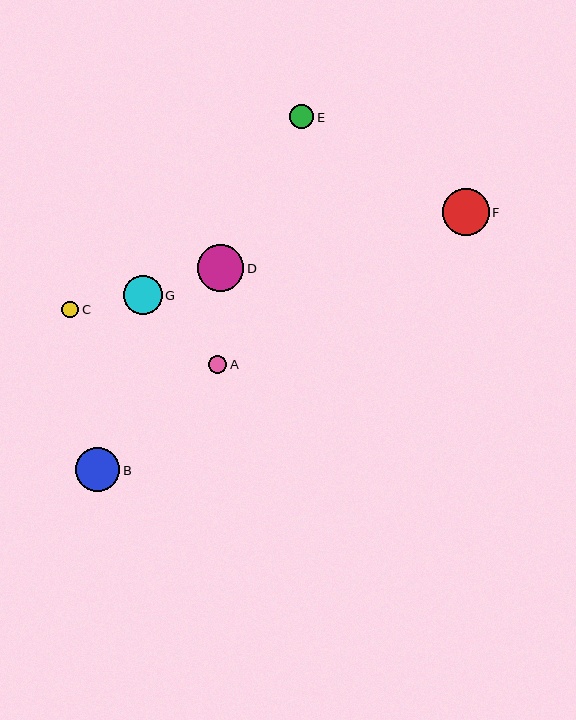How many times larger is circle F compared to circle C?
Circle F is approximately 2.8 times the size of circle C.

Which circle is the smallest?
Circle C is the smallest with a size of approximately 17 pixels.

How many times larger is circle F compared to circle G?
Circle F is approximately 1.2 times the size of circle G.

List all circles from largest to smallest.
From largest to smallest: F, D, B, G, E, A, C.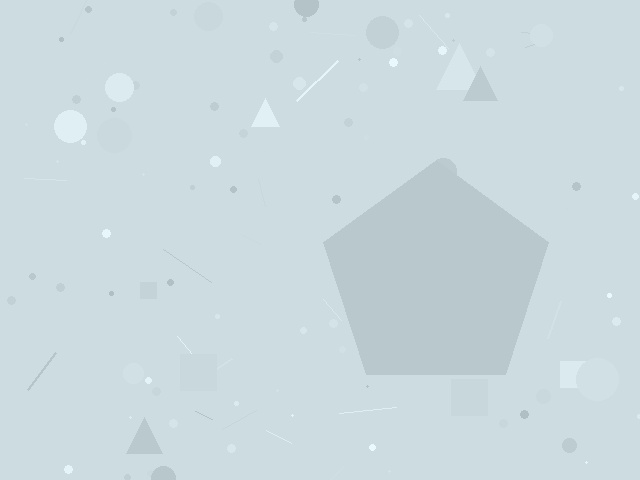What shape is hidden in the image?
A pentagon is hidden in the image.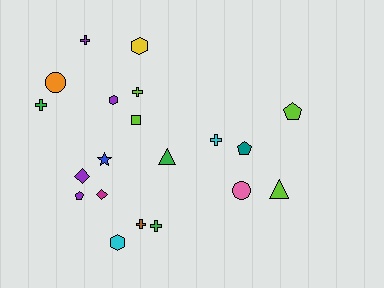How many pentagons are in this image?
There are 3 pentagons.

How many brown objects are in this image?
There is 1 brown object.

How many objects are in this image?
There are 20 objects.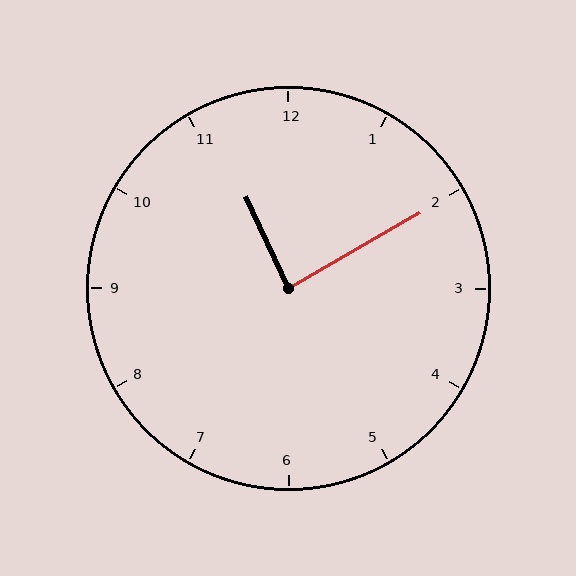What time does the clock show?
11:10.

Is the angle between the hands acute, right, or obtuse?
It is right.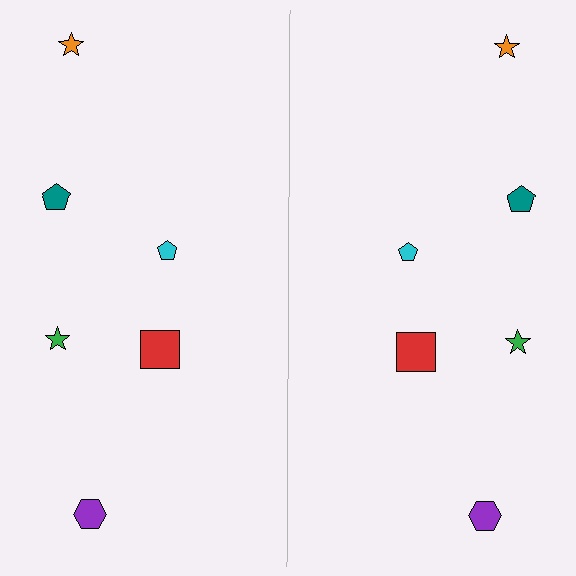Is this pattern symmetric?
Yes, this pattern has bilateral (reflection) symmetry.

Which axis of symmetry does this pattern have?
The pattern has a vertical axis of symmetry running through the center of the image.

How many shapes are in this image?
There are 12 shapes in this image.